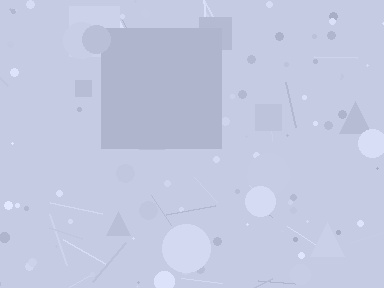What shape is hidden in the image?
A square is hidden in the image.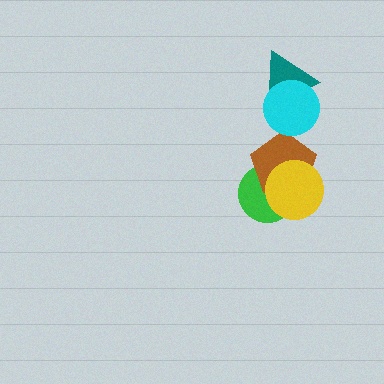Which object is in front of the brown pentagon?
The yellow circle is in front of the brown pentagon.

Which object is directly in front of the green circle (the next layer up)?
The brown pentagon is directly in front of the green circle.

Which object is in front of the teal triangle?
The cyan circle is in front of the teal triangle.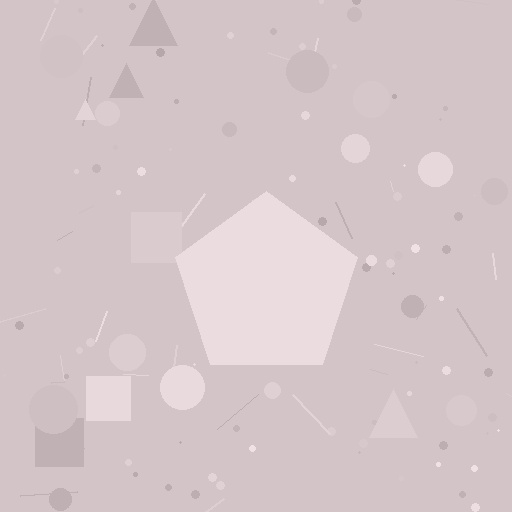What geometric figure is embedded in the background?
A pentagon is embedded in the background.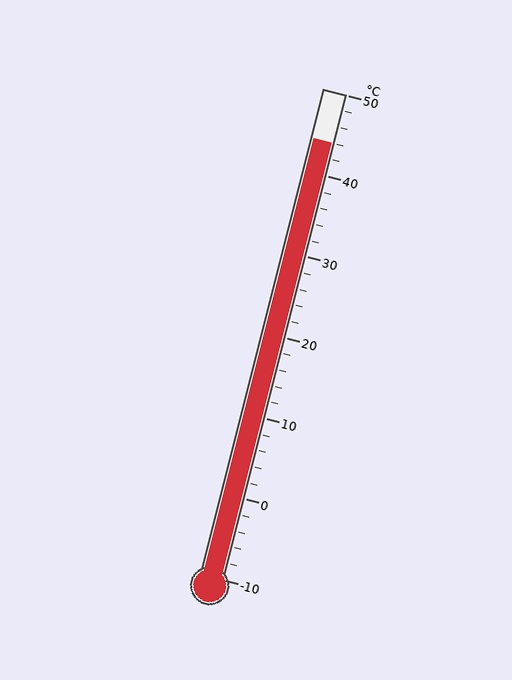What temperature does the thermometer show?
The thermometer shows approximately 44°C.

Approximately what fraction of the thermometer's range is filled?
The thermometer is filled to approximately 90% of its range.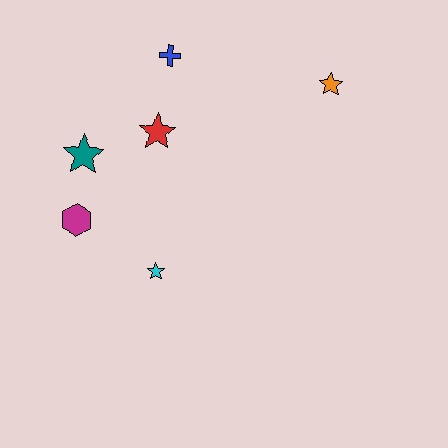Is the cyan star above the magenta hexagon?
No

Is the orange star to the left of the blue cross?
No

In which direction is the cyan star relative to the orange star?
The cyan star is below the orange star.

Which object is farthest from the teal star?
The orange star is farthest from the teal star.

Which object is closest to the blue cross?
The red star is closest to the blue cross.